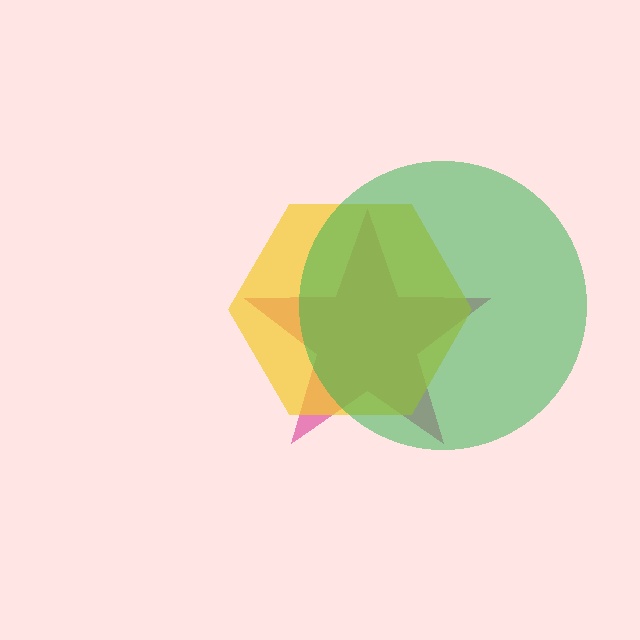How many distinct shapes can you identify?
There are 3 distinct shapes: a pink star, a yellow hexagon, a green circle.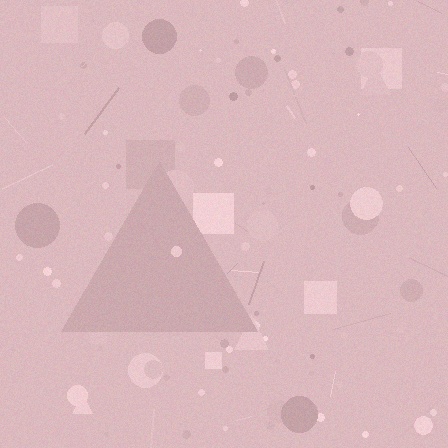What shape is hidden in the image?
A triangle is hidden in the image.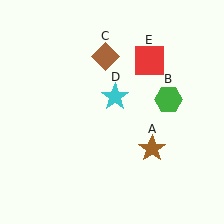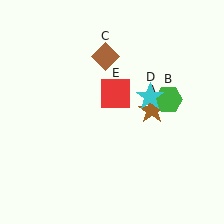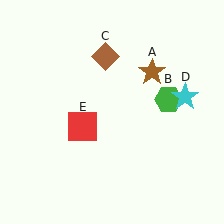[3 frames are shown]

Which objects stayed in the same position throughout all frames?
Green hexagon (object B) and brown diamond (object C) remained stationary.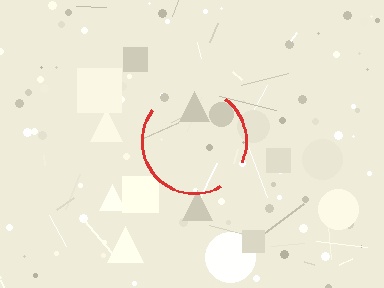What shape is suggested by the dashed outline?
The dashed outline suggests a circle.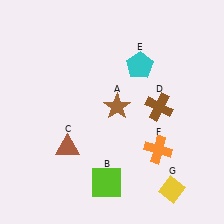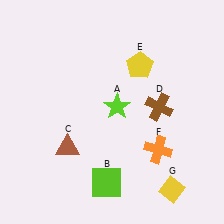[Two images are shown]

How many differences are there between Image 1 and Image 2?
There are 2 differences between the two images.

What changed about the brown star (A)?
In Image 1, A is brown. In Image 2, it changed to lime.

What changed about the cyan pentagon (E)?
In Image 1, E is cyan. In Image 2, it changed to yellow.